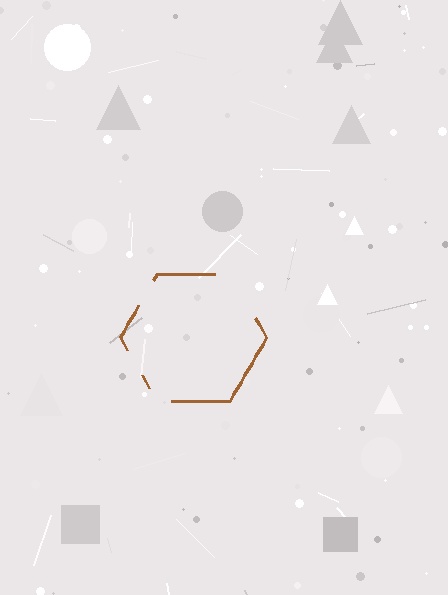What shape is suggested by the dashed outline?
The dashed outline suggests a hexagon.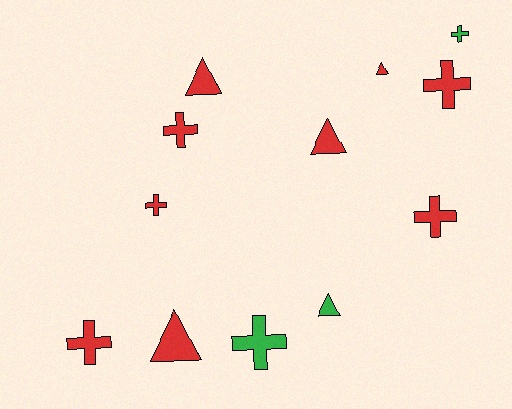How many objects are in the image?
There are 12 objects.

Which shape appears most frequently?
Cross, with 7 objects.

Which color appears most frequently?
Red, with 9 objects.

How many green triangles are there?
There is 1 green triangle.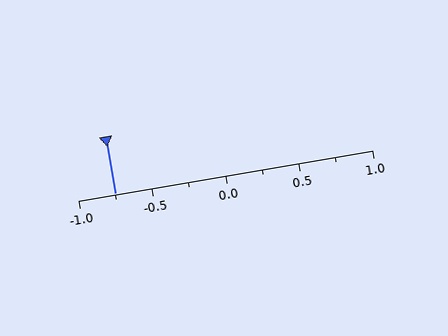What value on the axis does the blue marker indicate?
The marker indicates approximately -0.75.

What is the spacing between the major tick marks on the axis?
The major ticks are spaced 0.5 apart.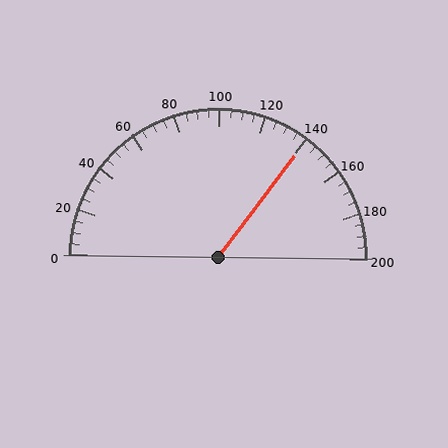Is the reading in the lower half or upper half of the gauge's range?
The reading is in the upper half of the range (0 to 200).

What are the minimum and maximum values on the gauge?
The gauge ranges from 0 to 200.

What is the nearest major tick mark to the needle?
The nearest major tick mark is 140.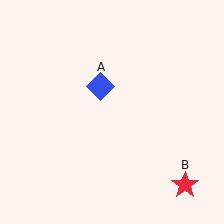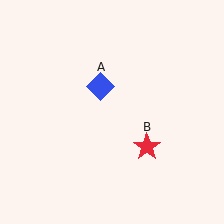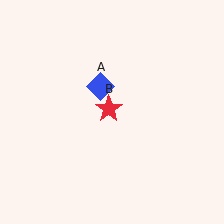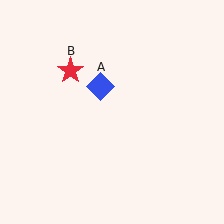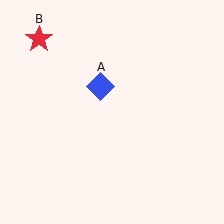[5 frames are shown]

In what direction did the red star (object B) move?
The red star (object B) moved up and to the left.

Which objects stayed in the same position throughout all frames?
Blue diamond (object A) remained stationary.